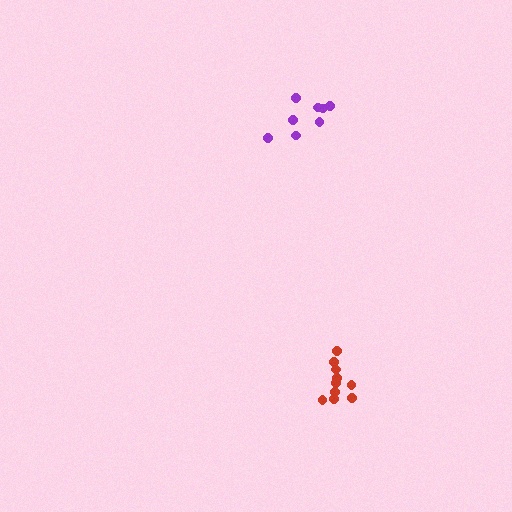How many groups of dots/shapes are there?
There are 2 groups.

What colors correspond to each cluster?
The clusters are colored: purple, red.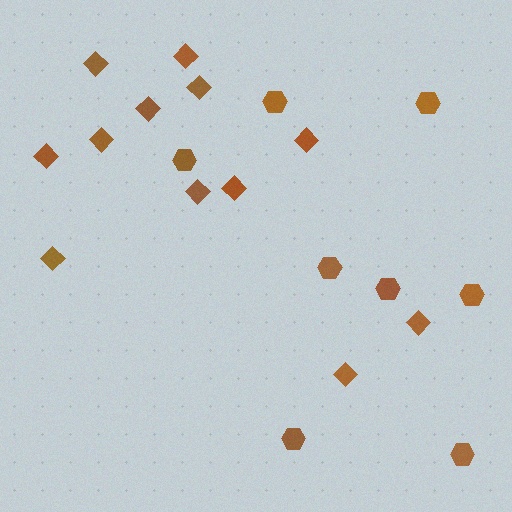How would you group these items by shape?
There are 2 groups: one group of diamonds (12) and one group of hexagons (8).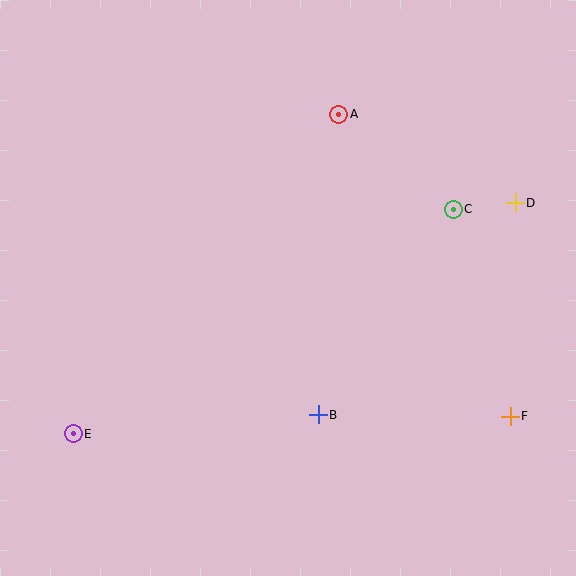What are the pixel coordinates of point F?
Point F is at (510, 416).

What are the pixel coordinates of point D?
Point D is at (515, 203).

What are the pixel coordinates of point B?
Point B is at (318, 415).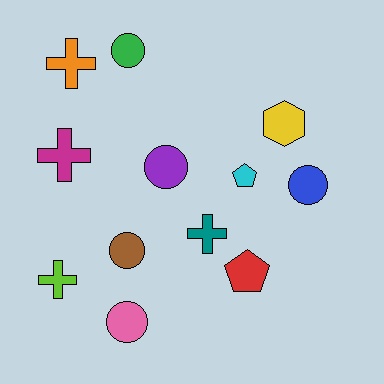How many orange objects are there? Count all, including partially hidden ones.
There is 1 orange object.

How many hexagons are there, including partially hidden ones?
There is 1 hexagon.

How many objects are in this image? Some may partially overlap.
There are 12 objects.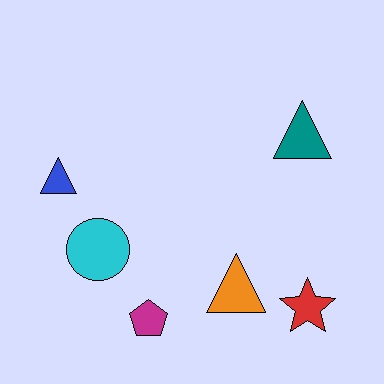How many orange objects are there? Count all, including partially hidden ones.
There is 1 orange object.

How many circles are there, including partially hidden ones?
There is 1 circle.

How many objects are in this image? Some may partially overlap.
There are 6 objects.